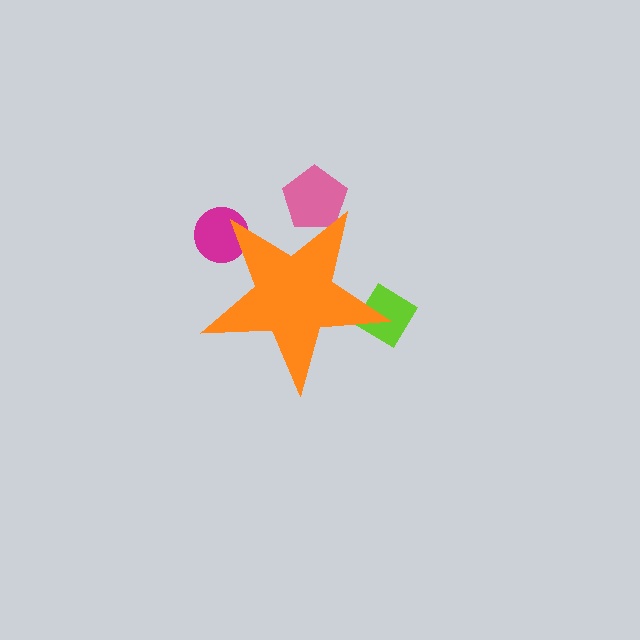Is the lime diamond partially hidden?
Yes, the lime diamond is partially hidden behind the orange star.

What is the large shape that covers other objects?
An orange star.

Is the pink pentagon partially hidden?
Yes, the pink pentagon is partially hidden behind the orange star.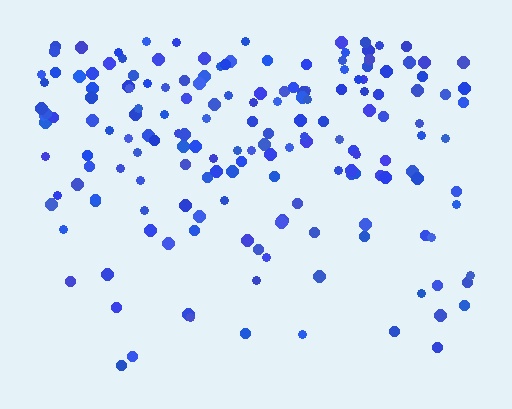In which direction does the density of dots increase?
From bottom to top, with the top side densest.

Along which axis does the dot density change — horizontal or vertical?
Vertical.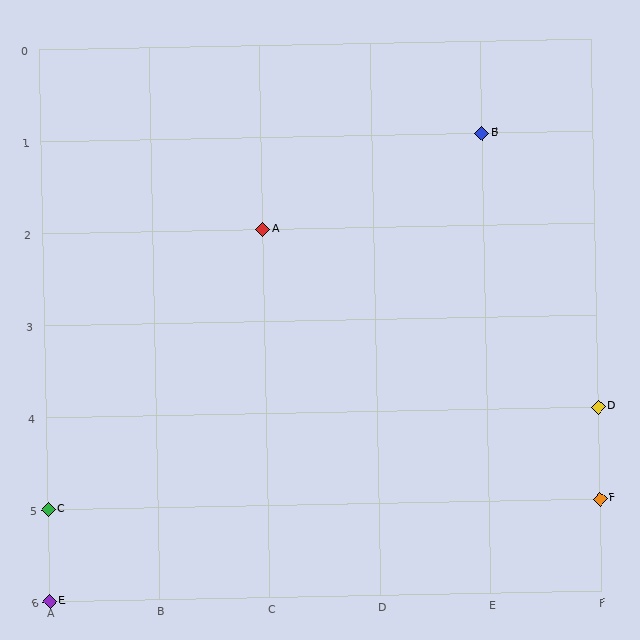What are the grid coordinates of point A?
Point A is at grid coordinates (C, 2).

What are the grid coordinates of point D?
Point D is at grid coordinates (F, 4).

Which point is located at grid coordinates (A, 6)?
Point E is at (A, 6).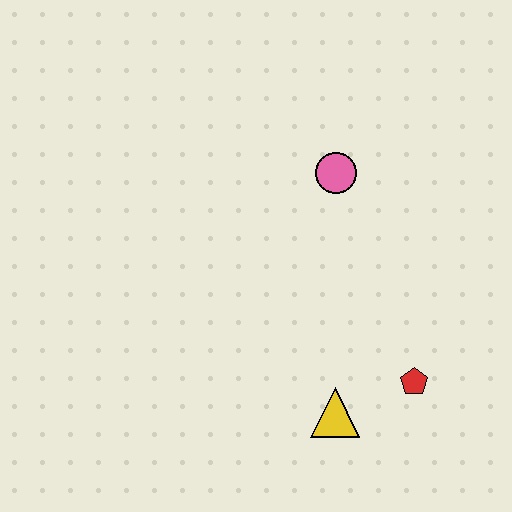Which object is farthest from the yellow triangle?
The pink circle is farthest from the yellow triangle.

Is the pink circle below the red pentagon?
No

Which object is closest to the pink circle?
The red pentagon is closest to the pink circle.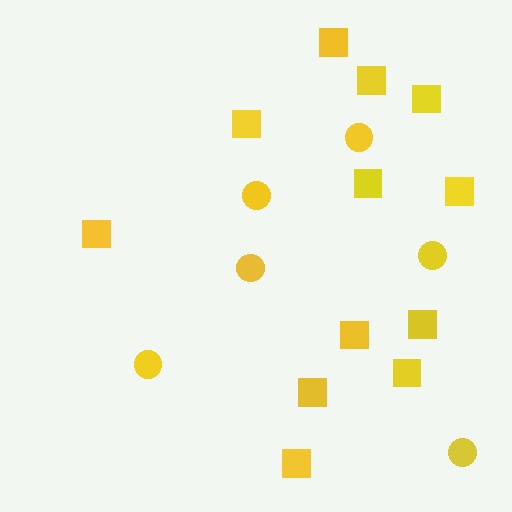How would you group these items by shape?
There are 2 groups: one group of circles (6) and one group of squares (12).